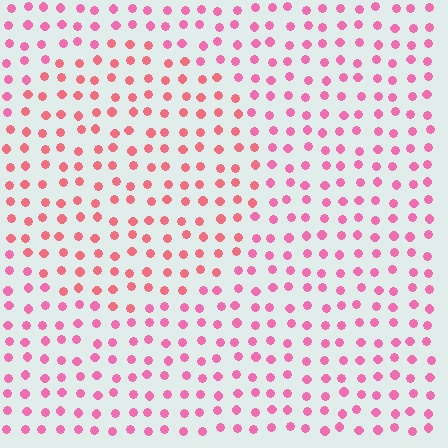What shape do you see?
I see a circle.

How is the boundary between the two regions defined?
The boundary is defined purely by a slight shift in hue (about 24 degrees). Spacing, size, and orientation are identical on both sides.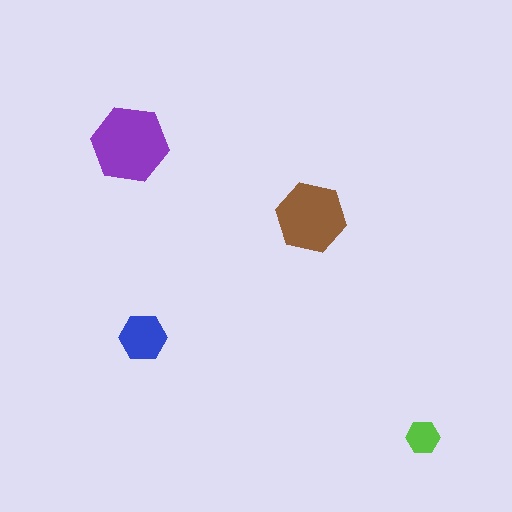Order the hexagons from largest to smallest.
the purple one, the brown one, the blue one, the lime one.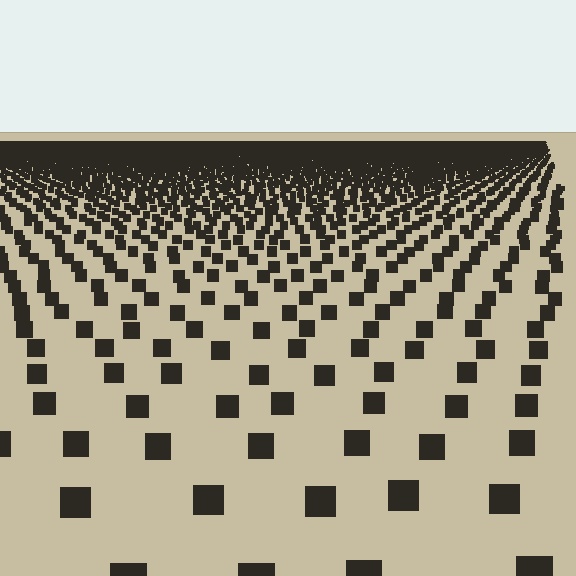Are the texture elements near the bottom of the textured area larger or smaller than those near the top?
Larger. Near the bottom, elements are closer to the viewer and appear at a bigger on-screen size.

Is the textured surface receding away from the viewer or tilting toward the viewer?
The surface is receding away from the viewer. Texture elements get smaller and denser toward the top.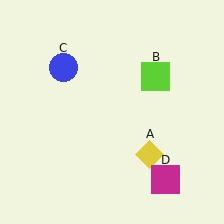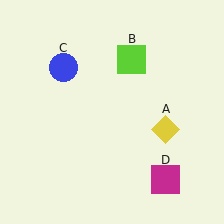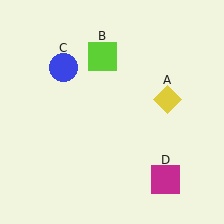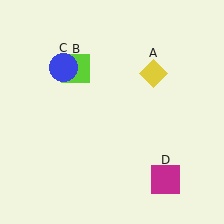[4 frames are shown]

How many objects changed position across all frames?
2 objects changed position: yellow diamond (object A), lime square (object B).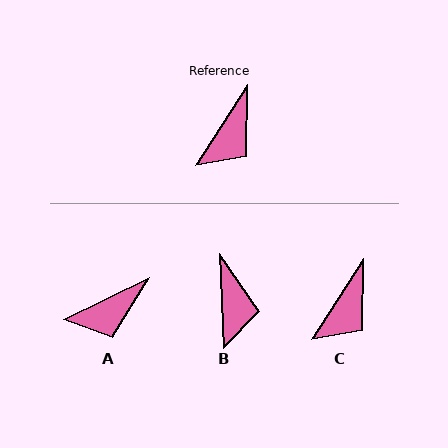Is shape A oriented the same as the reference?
No, it is off by about 31 degrees.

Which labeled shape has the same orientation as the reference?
C.